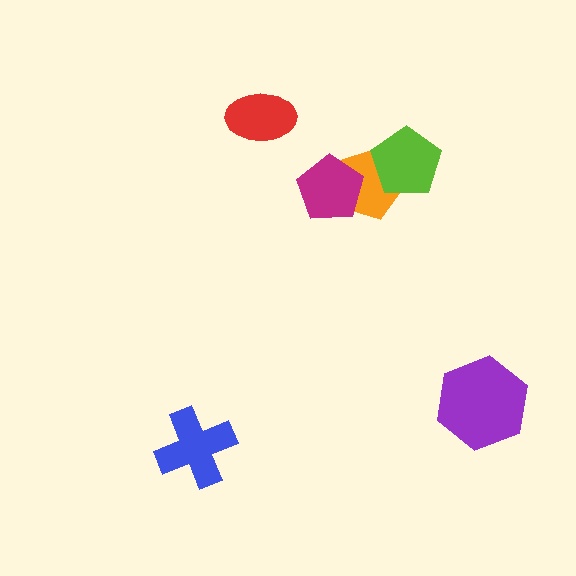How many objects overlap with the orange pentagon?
2 objects overlap with the orange pentagon.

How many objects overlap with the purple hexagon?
0 objects overlap with the purple hexagon.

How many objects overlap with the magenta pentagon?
1 object overlaps with the magenta pentagon.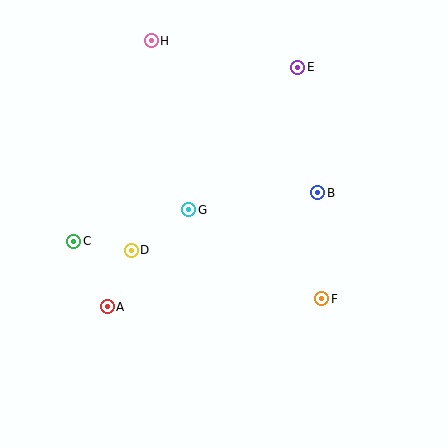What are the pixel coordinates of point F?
Point F is at (322, 299).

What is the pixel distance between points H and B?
The distance between H and B is 225 pixels.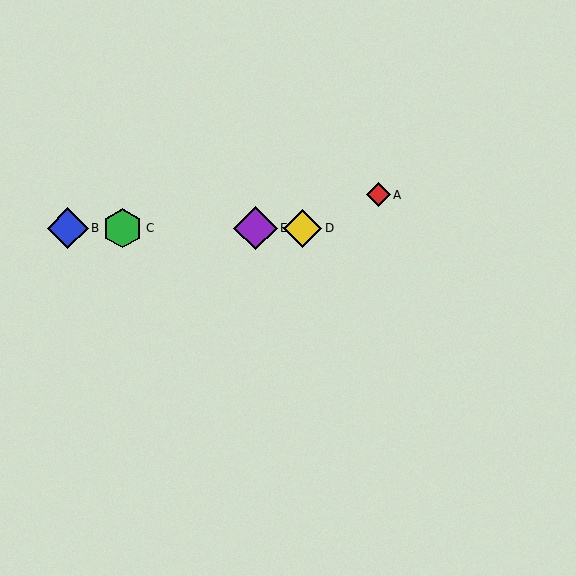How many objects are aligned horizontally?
4 objects (B, C, D, E) are aligned horizontally.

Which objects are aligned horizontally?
Objects B, C, D, E are aligned horizontally.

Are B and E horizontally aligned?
Yes, both are at y≈228.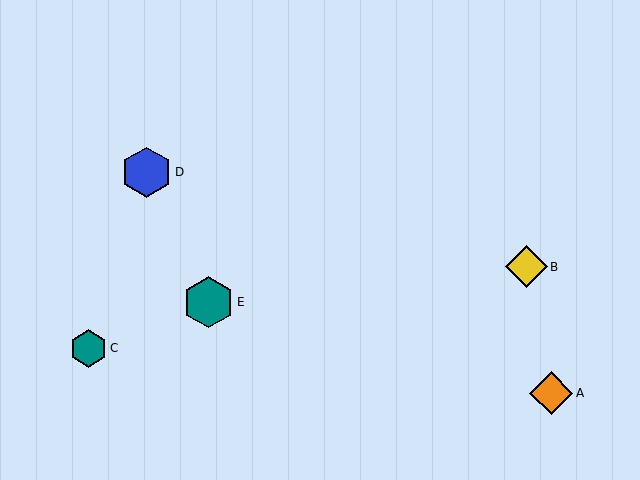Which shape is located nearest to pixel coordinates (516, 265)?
The yellow diamond (labeled B) at (527, 267) is nearest to that location.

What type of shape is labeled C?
Shape C is a teal hexagon.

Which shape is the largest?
The teal hexagon (labeled E) is the largest.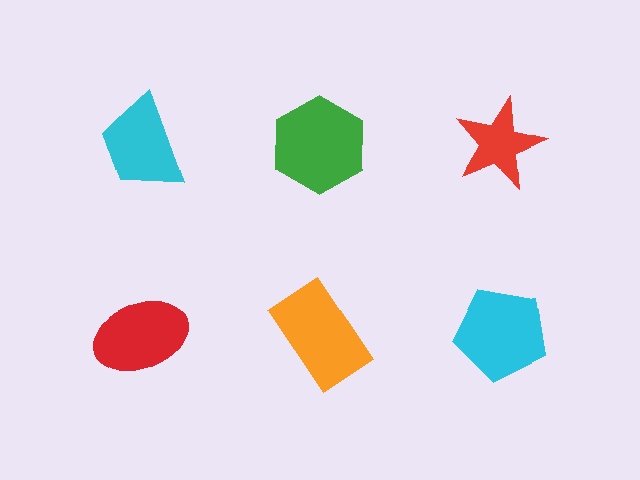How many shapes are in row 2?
3 shapes.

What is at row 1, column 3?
A red star.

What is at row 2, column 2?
An orange rectangle.